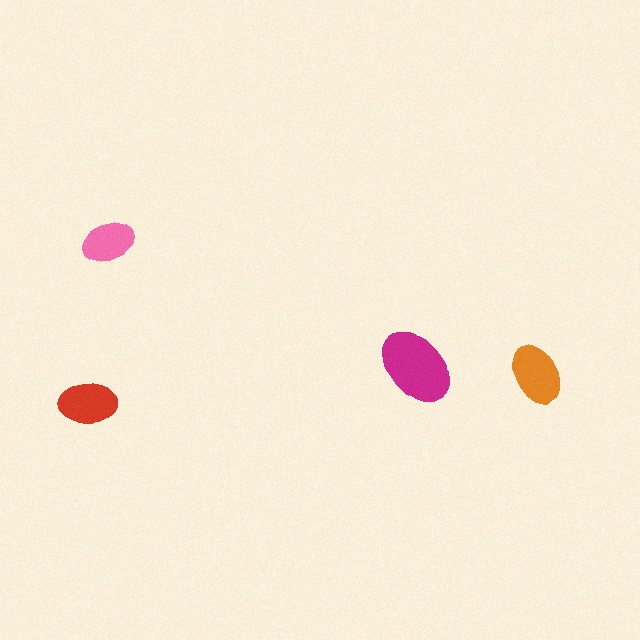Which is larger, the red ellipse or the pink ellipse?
The red one.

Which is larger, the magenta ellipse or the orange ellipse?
The magenta one.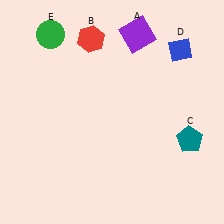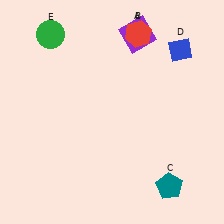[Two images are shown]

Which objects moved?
The objects that moved are: the red hexagon (B), the teal pentagon (C).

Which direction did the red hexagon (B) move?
The red hexagon (B) moved right.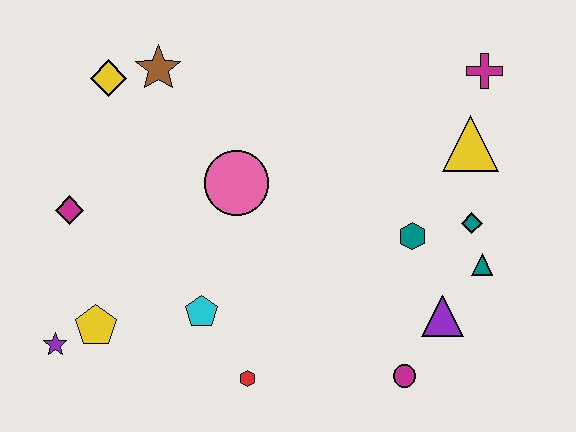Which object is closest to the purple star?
The yellow pentagon is closest to the purple star.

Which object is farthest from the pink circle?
The magenta cross is farthest from the pink circle.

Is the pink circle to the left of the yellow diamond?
No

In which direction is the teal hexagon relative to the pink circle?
The teal hexagon is to the right of the pink circle.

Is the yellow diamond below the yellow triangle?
No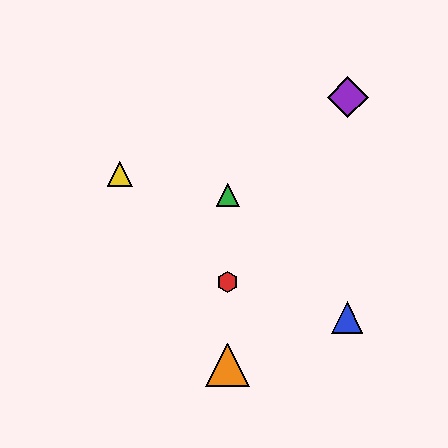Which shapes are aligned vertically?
The red hexagon, the green triangle, the orange triangle are aligned vertically.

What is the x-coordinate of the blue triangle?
The blue triangle is at x≈347.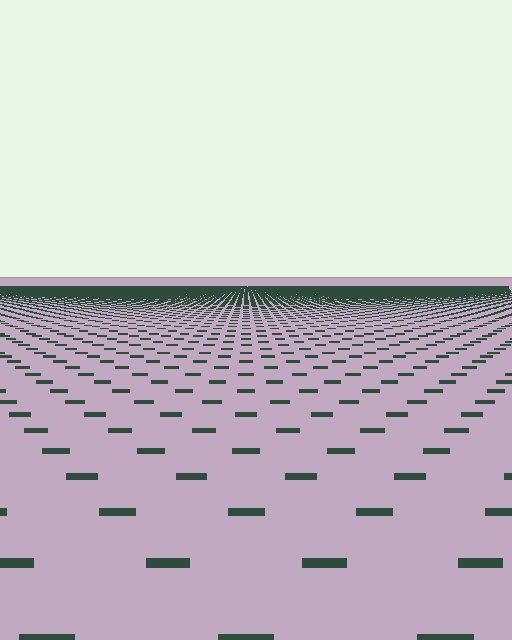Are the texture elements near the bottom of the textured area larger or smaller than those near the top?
Larger. Near the bottom, elements are closer to the viewer and appear at a bigger on-screen size.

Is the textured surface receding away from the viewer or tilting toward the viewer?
The surface is receding away from the viewer. Texture elements get smaller and denser toward the top.